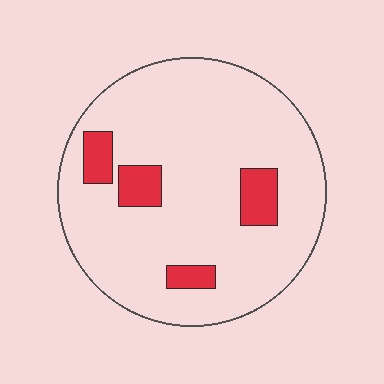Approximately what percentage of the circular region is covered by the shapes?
Approximately 10%.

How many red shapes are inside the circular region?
4.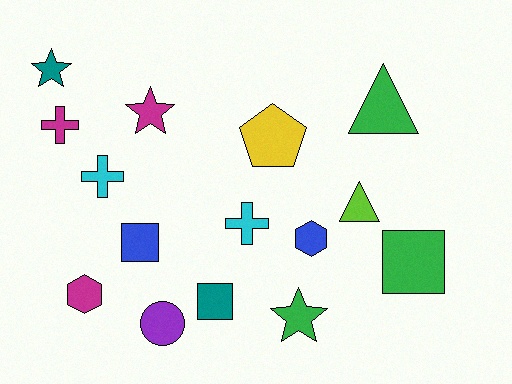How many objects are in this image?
There are 15 objects.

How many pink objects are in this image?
There are no pink objects.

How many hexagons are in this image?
There are 2 hexagons.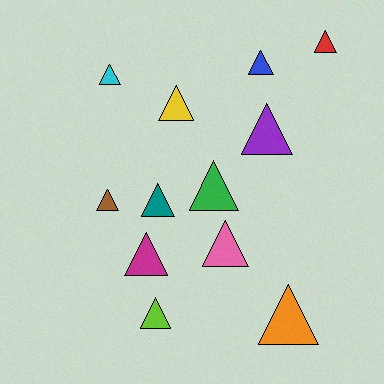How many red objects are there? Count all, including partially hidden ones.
There is 1 red object.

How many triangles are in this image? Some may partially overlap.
There are 12 triangles.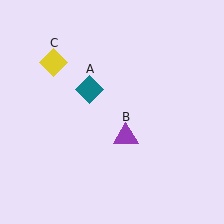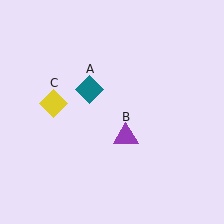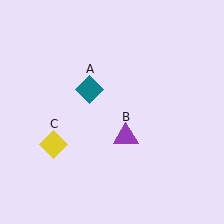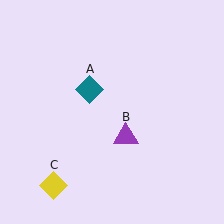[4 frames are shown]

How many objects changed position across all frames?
1 object changed position: yellow diamond (object C).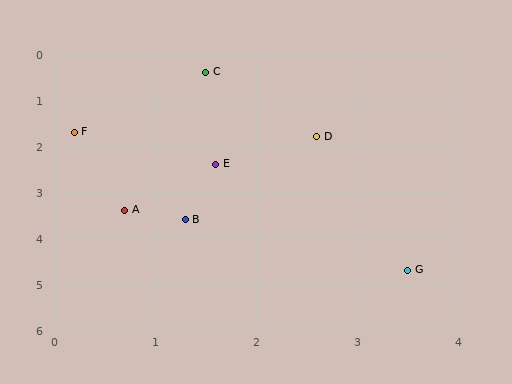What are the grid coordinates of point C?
Point C is at approximately (1.5, 0.4).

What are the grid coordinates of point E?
Point E is at approximately (1.6, 2.4).